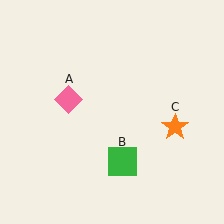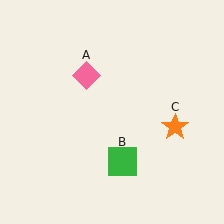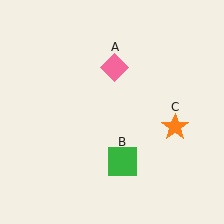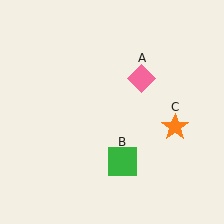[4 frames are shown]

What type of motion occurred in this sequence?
The pink diamond (object A) rotated clockwise around the center of the scene.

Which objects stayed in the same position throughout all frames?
Green square (object B) and orange star (object C) remained stationary.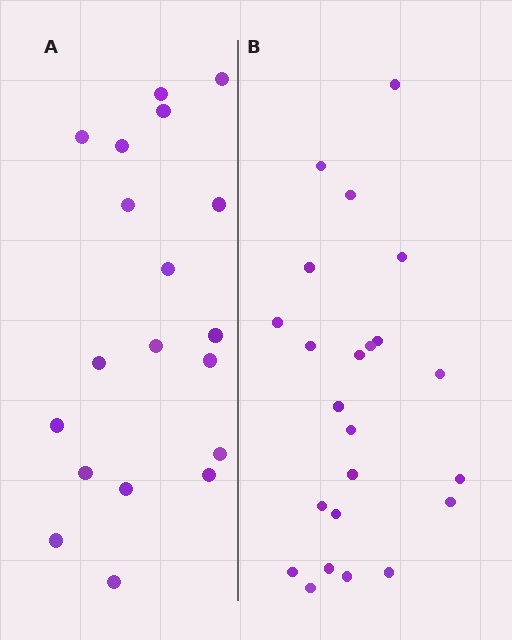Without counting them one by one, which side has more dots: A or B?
Region B (the right region) has more dots.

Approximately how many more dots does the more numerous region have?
Region B has about 4 more dots than region A.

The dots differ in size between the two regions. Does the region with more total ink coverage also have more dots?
No. Region A has more total ink coverage because its dots are larger, but region B actually contains more individual dots. Total area can be misleading — the number of items is what matters here.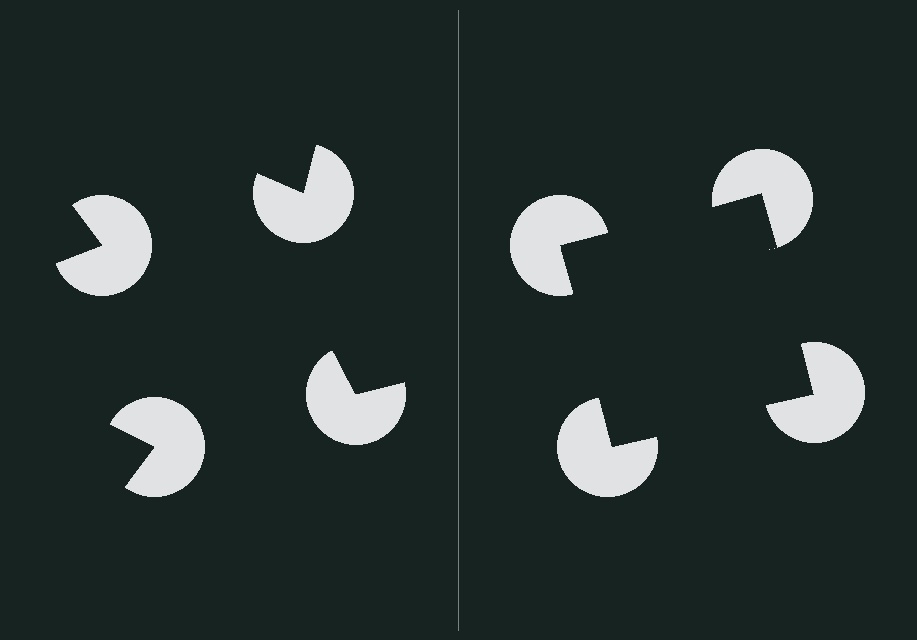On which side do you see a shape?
An illusory square appears on the right side. On the left side the wedge cuts are rotated, so no coherent shape forms.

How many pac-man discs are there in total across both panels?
8 — 4 on each side.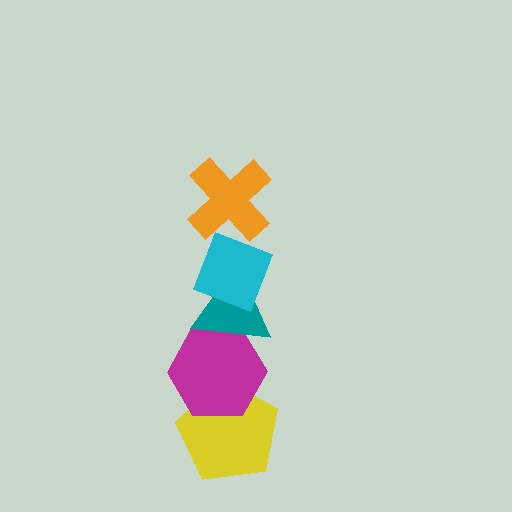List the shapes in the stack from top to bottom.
From top to bottom: the orange cross, the cyan diamond, the teal triangle, the magenta hexagon, the yellow pentagon.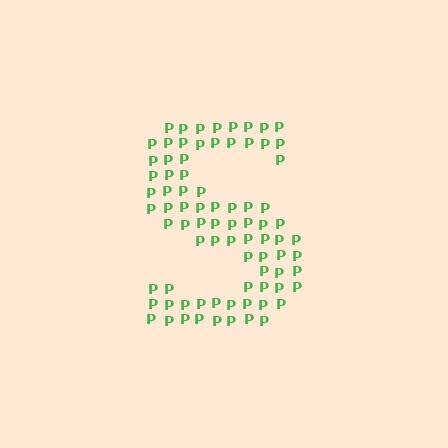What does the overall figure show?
The overall figure shows the letter S.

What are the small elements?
The small elements are letter P's.